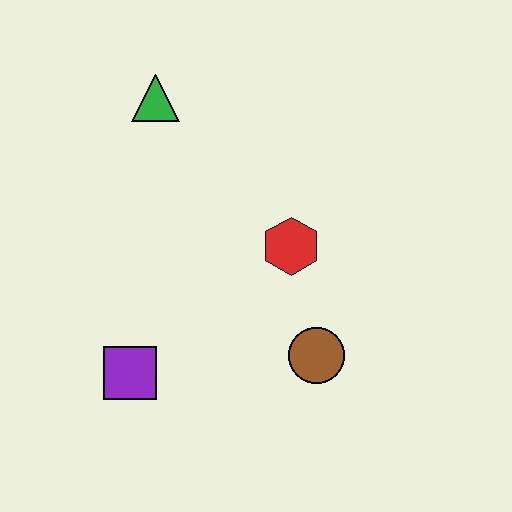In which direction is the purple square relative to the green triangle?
The purple square is below the green triangle.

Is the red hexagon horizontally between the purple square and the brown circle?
Yes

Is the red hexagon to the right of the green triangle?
Yes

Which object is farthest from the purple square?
The green triangle is farthest from the purple square.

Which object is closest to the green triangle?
The red hexagon is closest to the green triangle.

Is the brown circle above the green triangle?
No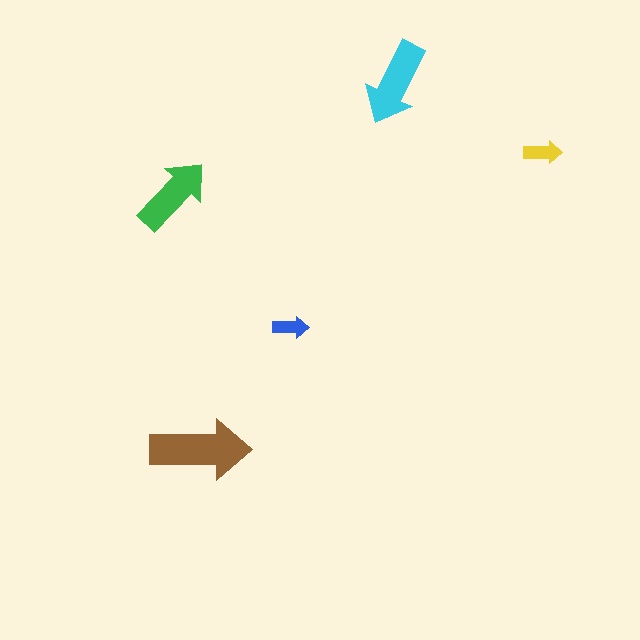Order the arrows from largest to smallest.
the brown one, the cyan one, the green one, the yellow one, the blue one.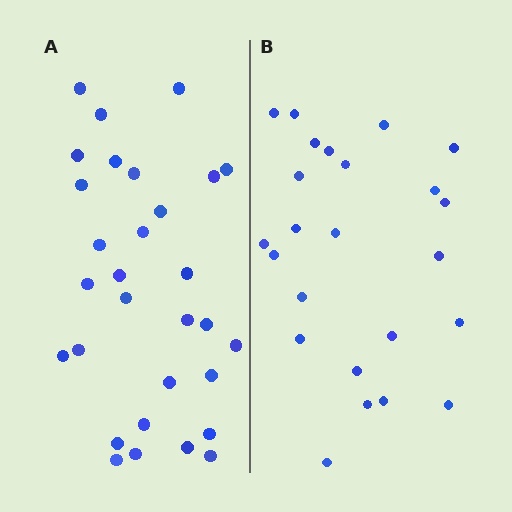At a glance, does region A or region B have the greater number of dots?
Region A (the left region) has more dots.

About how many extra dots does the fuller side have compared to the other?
Region A has about 6 more dots than region B.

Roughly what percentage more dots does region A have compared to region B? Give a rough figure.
About 25% more.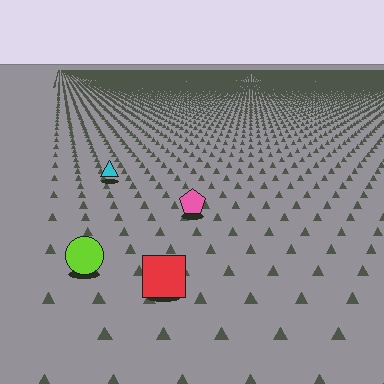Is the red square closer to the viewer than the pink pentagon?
Yes. The red square is closer — you can tell from the texture gradient: the ground texture is coarser near it.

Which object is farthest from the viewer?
The cyan triangle is farthest from the viewer. It appears smaller and the ground texture around it is denser.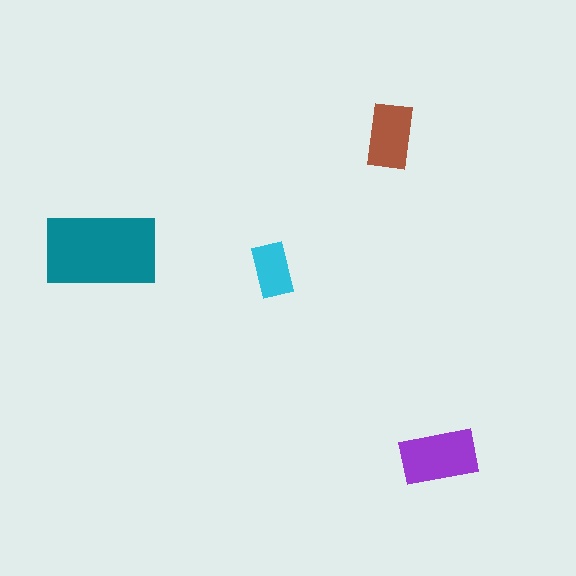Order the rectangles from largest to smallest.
the teal one, the purple one, the brown one, the cyan one.